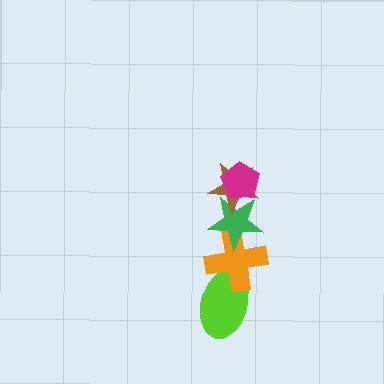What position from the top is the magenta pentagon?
The magenta pentagon is 1st from the top.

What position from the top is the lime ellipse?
The lime ellipse is 5th from the top.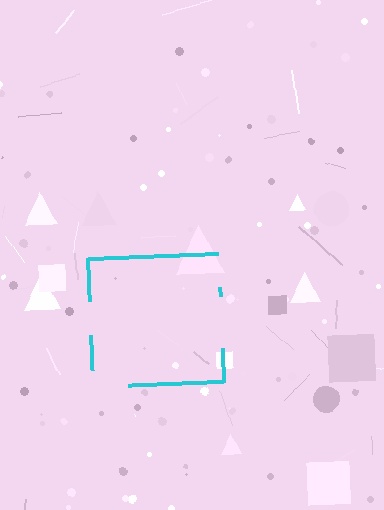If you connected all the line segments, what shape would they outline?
They would outline a square.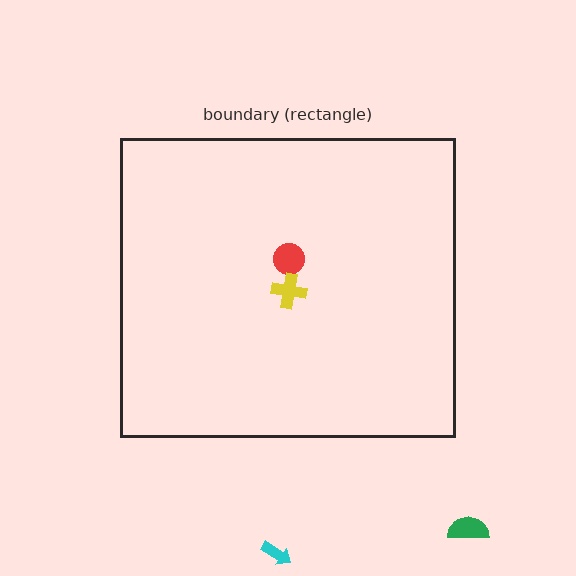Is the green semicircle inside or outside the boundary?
Outside.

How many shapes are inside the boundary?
2 inside, 2 outside.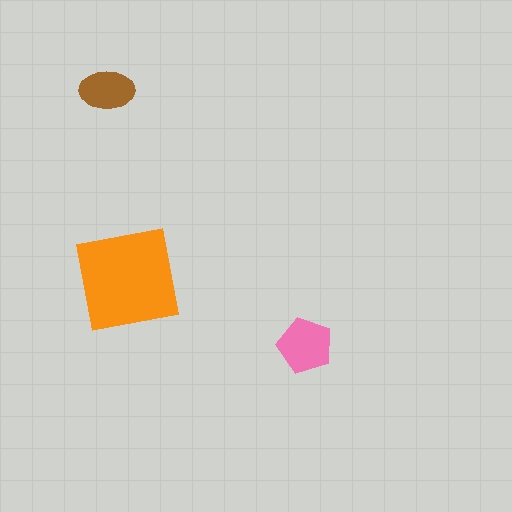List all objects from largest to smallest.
The orange square, the pink pentagon, the brown ellipse.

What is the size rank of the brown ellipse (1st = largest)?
3rd.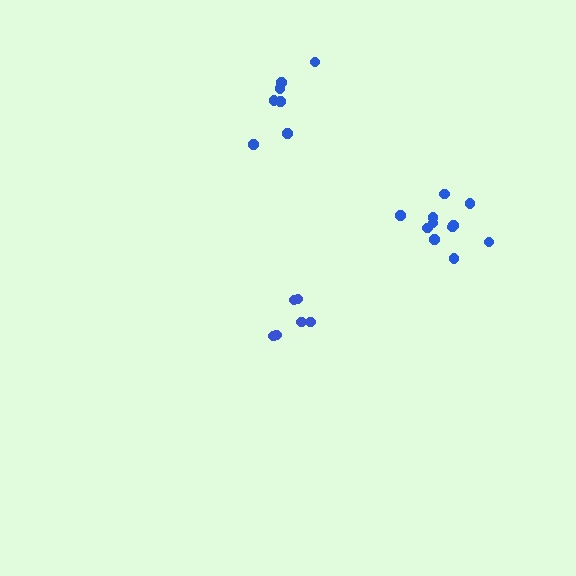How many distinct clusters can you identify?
There are 3 distinct clusters.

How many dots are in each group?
Group 1: 7 dots, Group 2: 6 dots, Group 3: 11 dots (24 total).